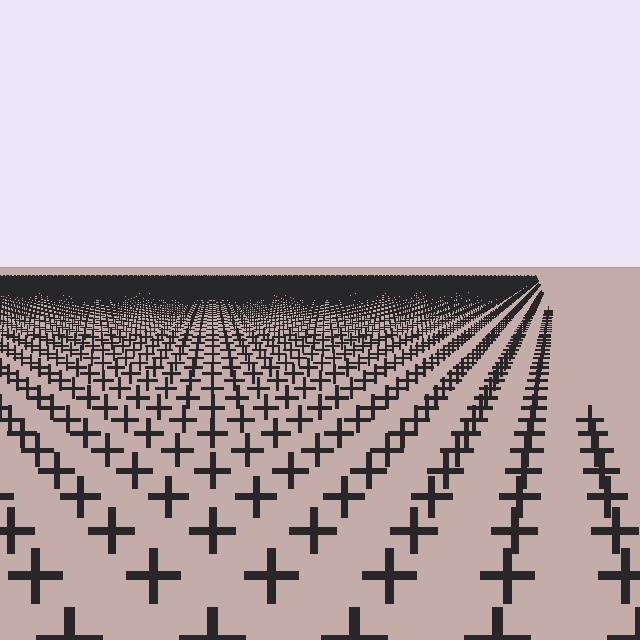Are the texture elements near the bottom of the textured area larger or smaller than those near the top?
Larger. Near the bottom, elements are closer to the viewer and appear at a bigger on-screen size.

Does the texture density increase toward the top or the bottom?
Density increases toward the top.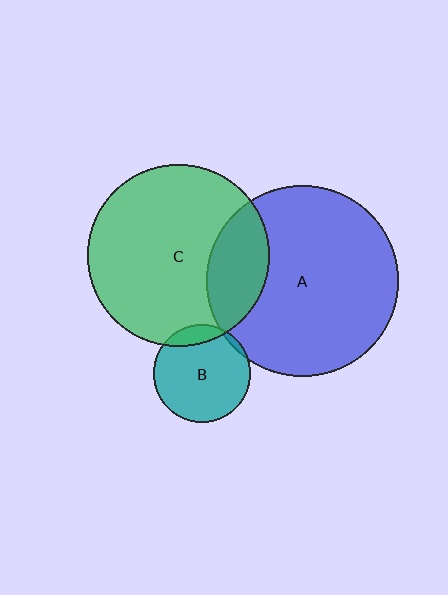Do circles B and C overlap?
Yes.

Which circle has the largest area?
Circle A (blue).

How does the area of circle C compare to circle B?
Approximately 3.5 times.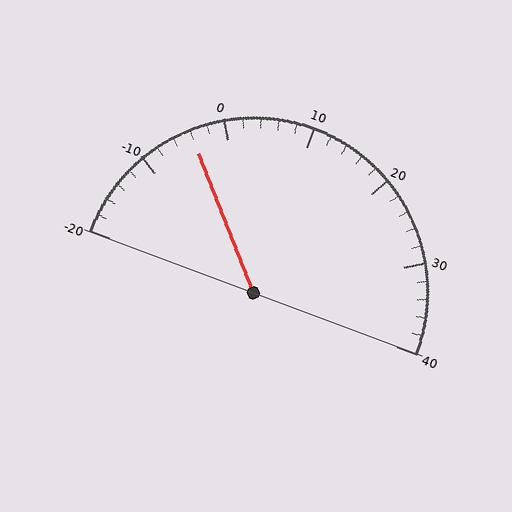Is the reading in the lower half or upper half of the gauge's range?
The reading is in the lower half of the range (-20 to 40).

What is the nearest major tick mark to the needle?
The nearest major tick mark is 0.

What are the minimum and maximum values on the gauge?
The gauge ranges from -20 to 40.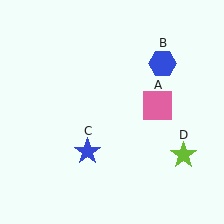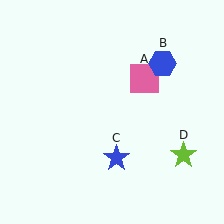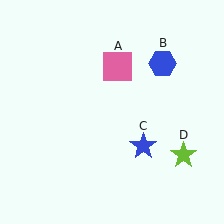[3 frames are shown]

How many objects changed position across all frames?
2 objects changed position: pink square (object A), blue star (object C).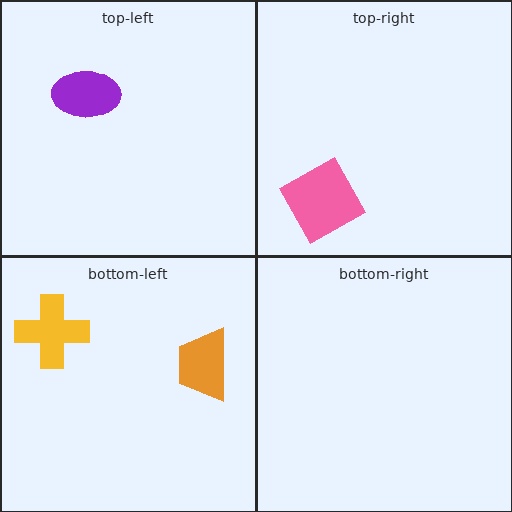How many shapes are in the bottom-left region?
2.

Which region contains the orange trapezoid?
The bottom-left region.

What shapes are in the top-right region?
The pink diamond.